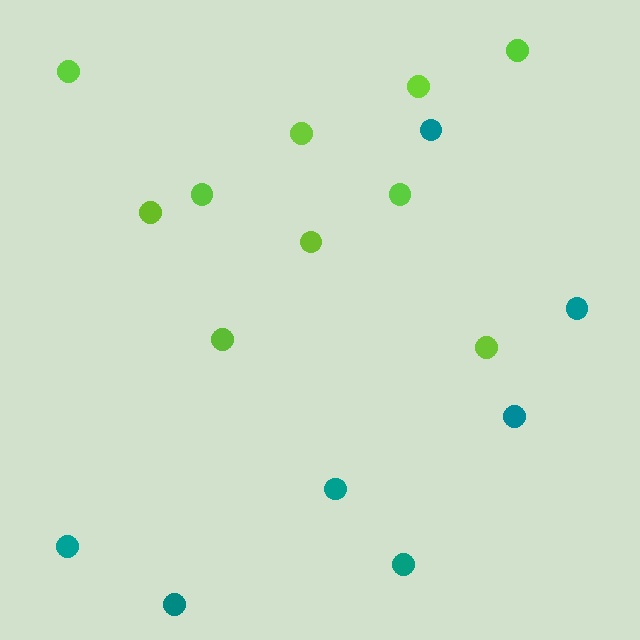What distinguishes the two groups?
There are 2 groups: one group of teal circles (7) and one group of lime circles (10).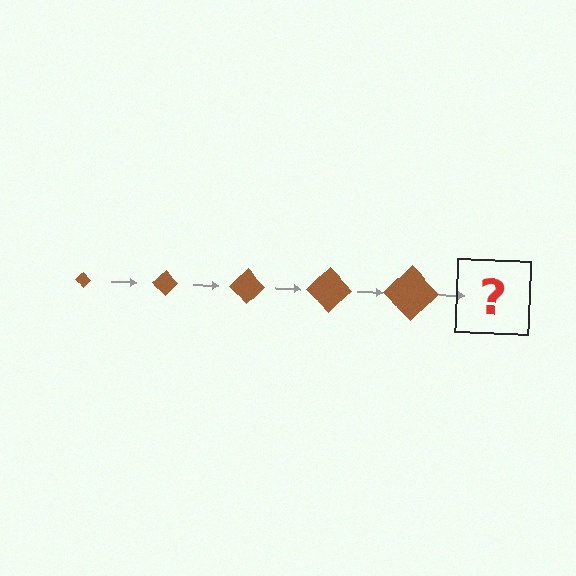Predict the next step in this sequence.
The next step is a brown diamond, larger than the previous one.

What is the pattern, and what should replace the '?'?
The pattern is that the diamond gets progressively larger each step. The '?' should be a brown diamond, larger than the previous one.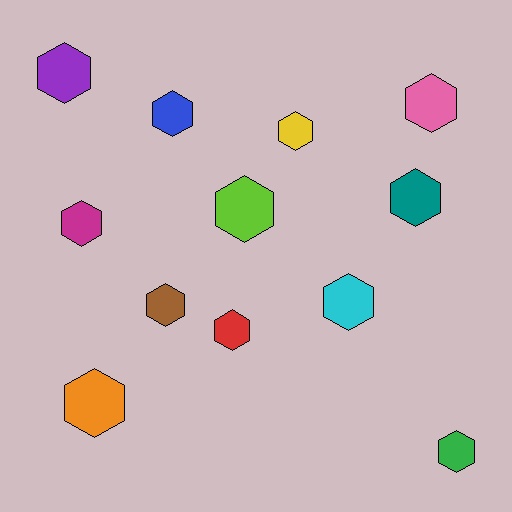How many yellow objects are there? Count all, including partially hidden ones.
There is 1 yellow object.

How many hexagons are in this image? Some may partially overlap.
There are 12 hexagons.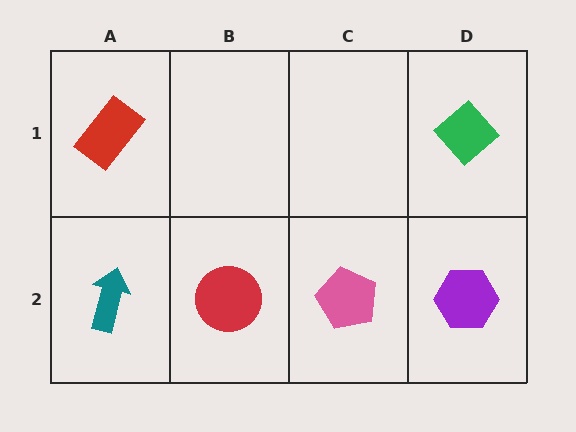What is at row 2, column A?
A teal arrow.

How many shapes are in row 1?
2 shapes.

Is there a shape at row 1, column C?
No, that cell is empty.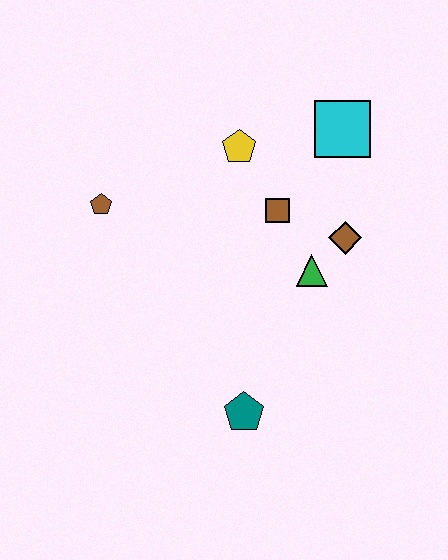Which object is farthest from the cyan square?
The teal pentagon is farthest from the cyan square.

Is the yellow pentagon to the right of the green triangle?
No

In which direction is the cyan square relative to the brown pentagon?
The cyan square is to the right of the brown pentagon.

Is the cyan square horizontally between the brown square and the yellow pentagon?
No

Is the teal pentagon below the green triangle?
Yes